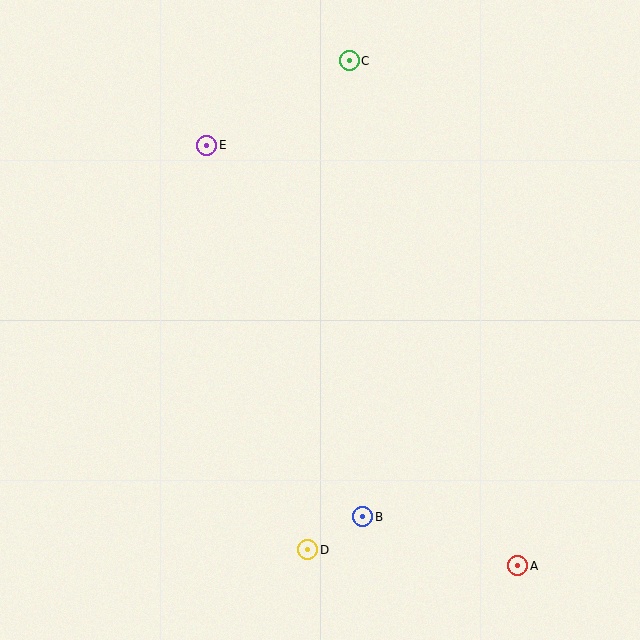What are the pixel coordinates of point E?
Point E is at (207, 145).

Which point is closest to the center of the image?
Point B at (363, 517) is closest to the center.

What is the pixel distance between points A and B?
The distance between A and B is 163 pixels.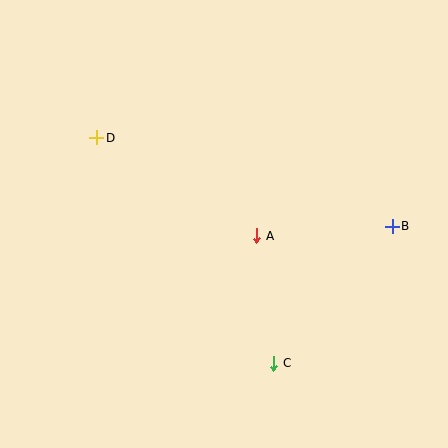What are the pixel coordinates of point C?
Point C is at (274, 363).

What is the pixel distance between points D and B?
The distance between D and B is 308 pixels.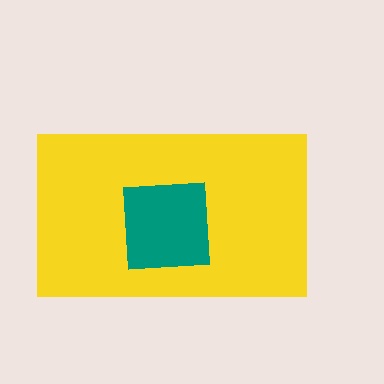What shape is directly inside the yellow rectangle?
The teal square.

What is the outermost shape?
The yellow rectangle.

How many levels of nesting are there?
2.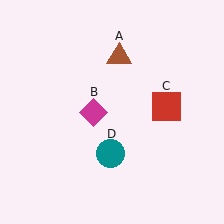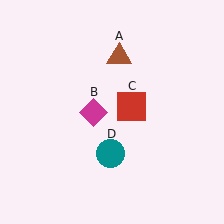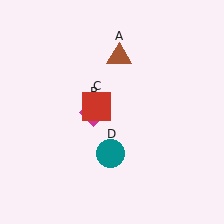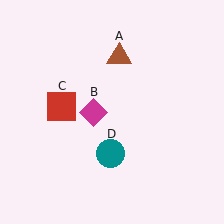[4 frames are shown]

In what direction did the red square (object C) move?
The red square (object C) moved left.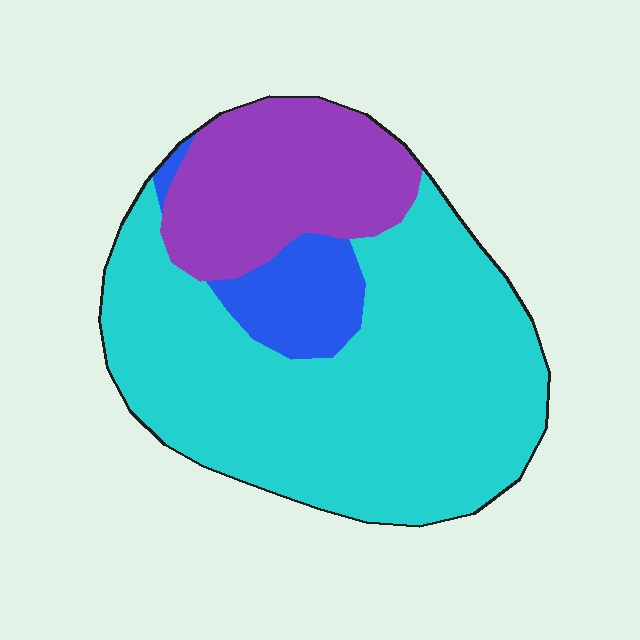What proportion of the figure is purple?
Purple takes up about one quarter (1/4) of the figure.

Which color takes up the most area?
Cyan, at roughly 65%.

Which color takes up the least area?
Blue, at roughly 10%.